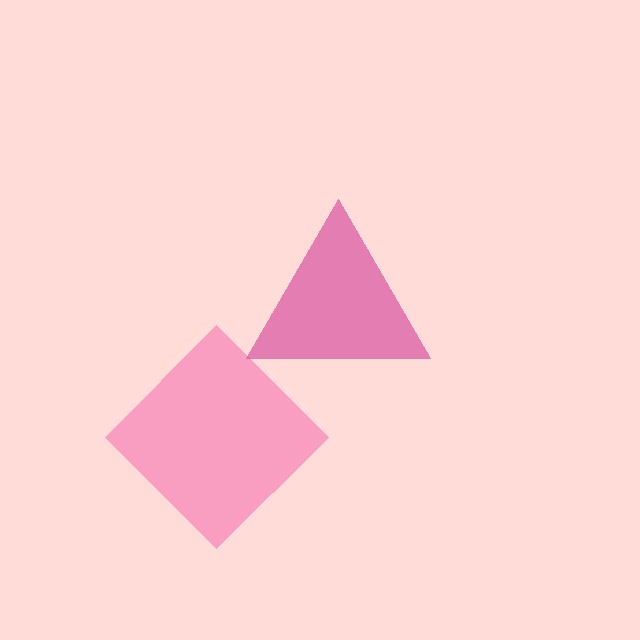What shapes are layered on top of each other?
The layered shapes are: a pink diamond, a magenta triangle.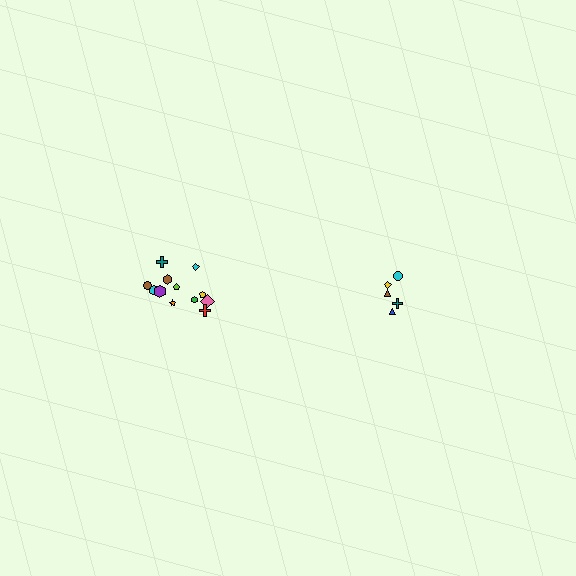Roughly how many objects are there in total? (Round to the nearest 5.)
Roughly 15 objects in total.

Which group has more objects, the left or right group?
The left group.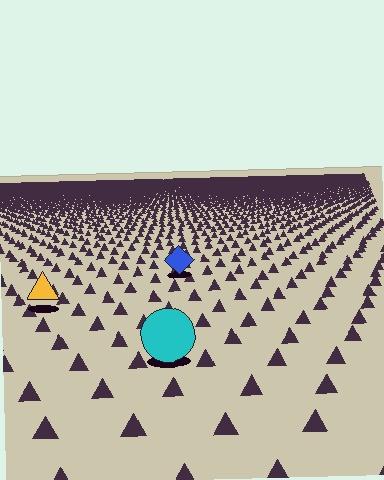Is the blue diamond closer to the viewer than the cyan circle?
No. The cyan circle is closer — you can tell from the texture gradient: the ground texture is coarser near it.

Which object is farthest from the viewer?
The blue diamond is farthest from the viewer. It appears smaller and the ground texture around it is denser.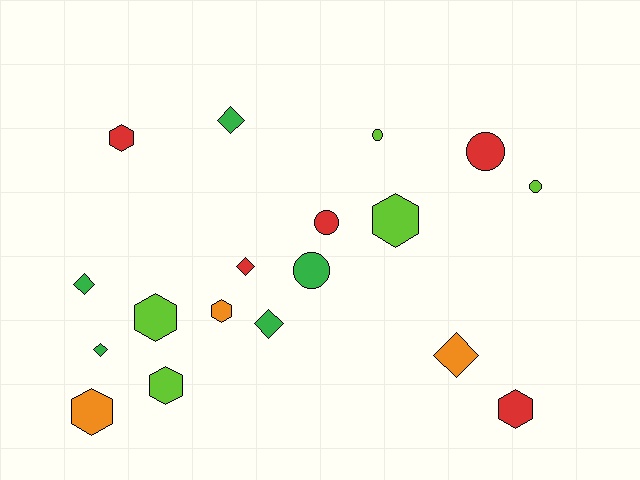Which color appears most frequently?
Red, with 5 objects.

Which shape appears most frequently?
Hexagon, with 7 objects.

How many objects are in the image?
There are 18 objects.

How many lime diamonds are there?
There are no lime diamonds.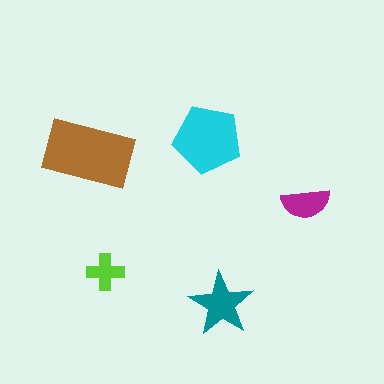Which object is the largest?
The brown rectangle.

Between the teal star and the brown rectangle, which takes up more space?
The brown rectangle.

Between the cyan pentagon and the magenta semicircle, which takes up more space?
The cyan pentagon.